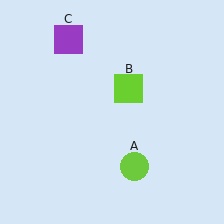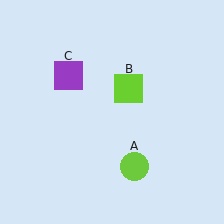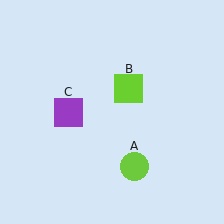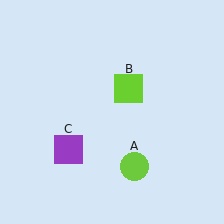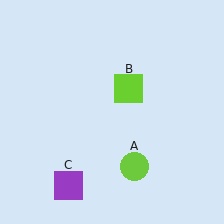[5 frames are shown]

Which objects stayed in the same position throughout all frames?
Lime circle (object A) and lime square (object B) remained stationary.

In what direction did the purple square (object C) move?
The purple square (object C) moved down.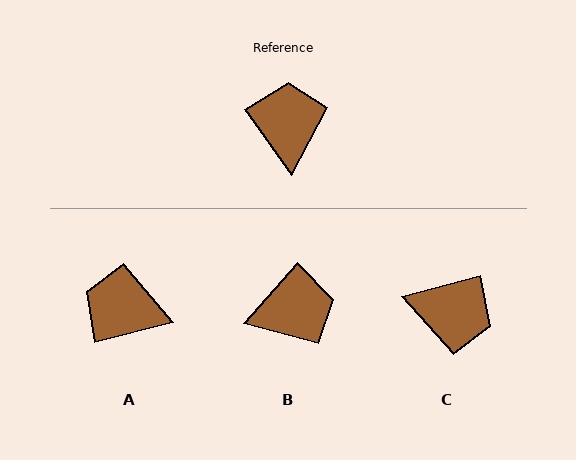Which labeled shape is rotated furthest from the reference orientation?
C, about 110 degrees away.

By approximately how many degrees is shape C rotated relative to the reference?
Approximately 110 degrees clockwise.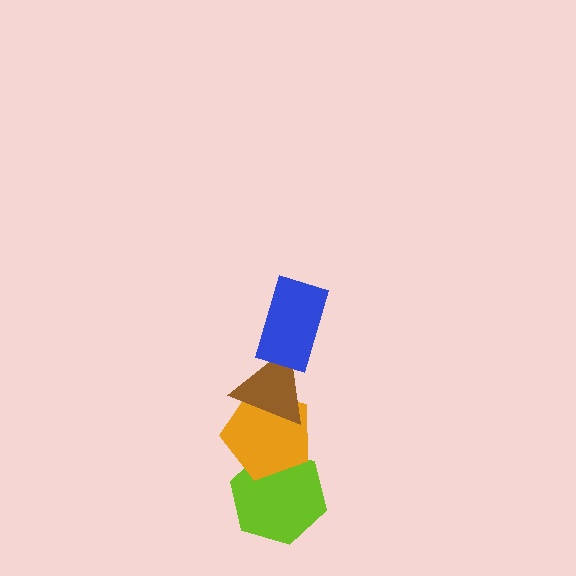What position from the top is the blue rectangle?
The blue rectangle is 1st from the top.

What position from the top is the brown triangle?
The brown triangle is 2nd from the top.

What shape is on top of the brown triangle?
The blue rectangle is on top of the brown triangle.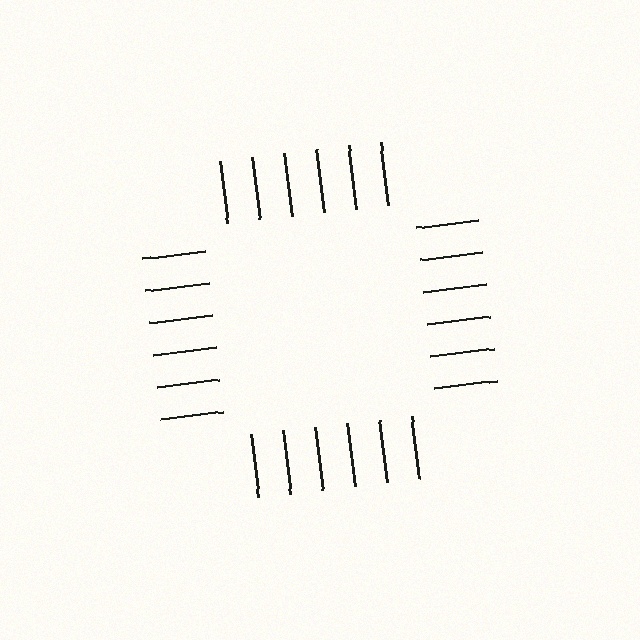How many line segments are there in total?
24 — 6 along each of the 4 edges.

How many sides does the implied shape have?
4 sides — the line-ends trace a square.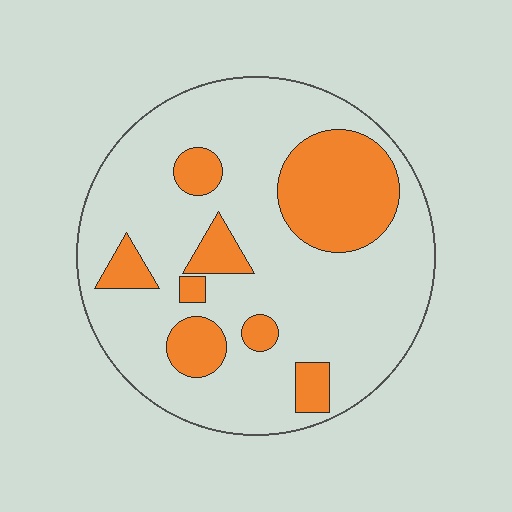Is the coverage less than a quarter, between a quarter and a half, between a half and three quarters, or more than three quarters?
Less than a quarter.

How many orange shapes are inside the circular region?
8.